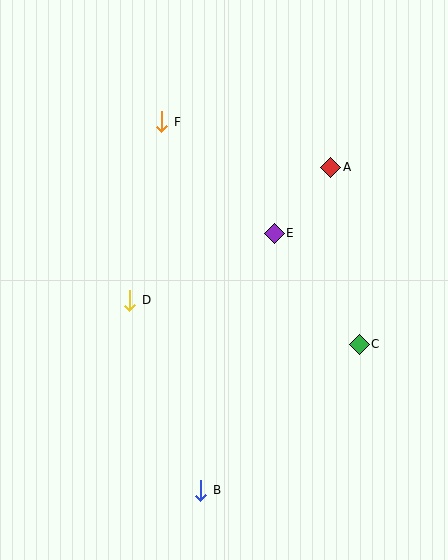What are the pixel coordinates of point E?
Point E is at (274, 233).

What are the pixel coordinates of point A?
Point A is at (331, 167).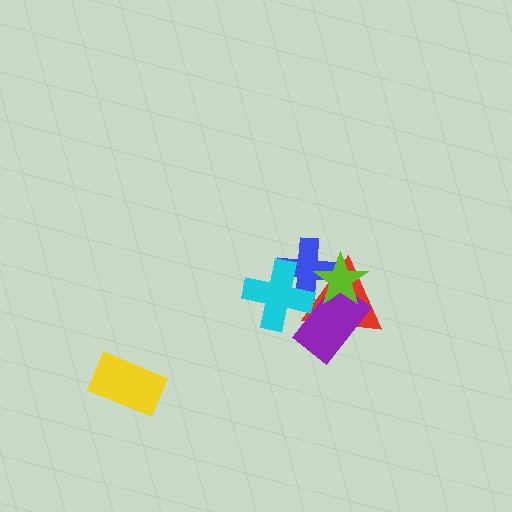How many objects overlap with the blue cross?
4 objects overlap with the blue cross.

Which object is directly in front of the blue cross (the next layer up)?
The red triangle is directly in front of the blue cross.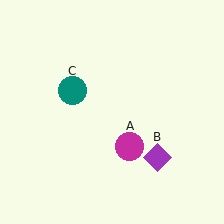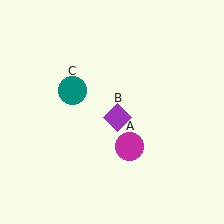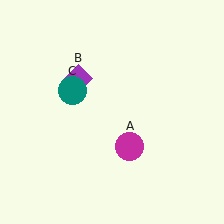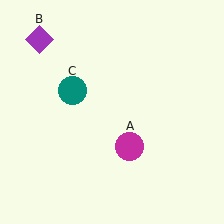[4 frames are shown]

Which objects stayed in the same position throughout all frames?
Magenta circle (object A) and teal circle (object C) remained stationary.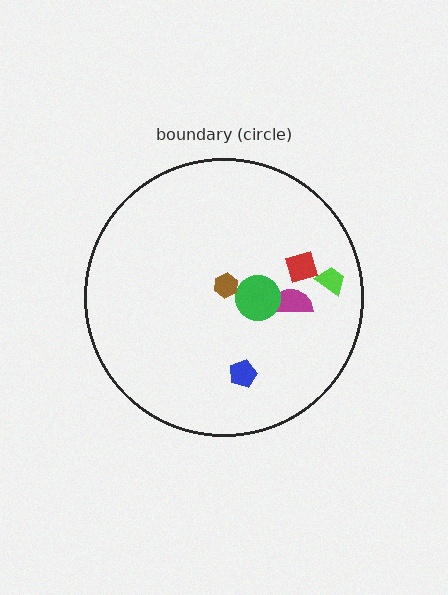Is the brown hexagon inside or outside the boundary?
Inside.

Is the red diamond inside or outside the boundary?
Inside.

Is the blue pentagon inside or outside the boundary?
Inside.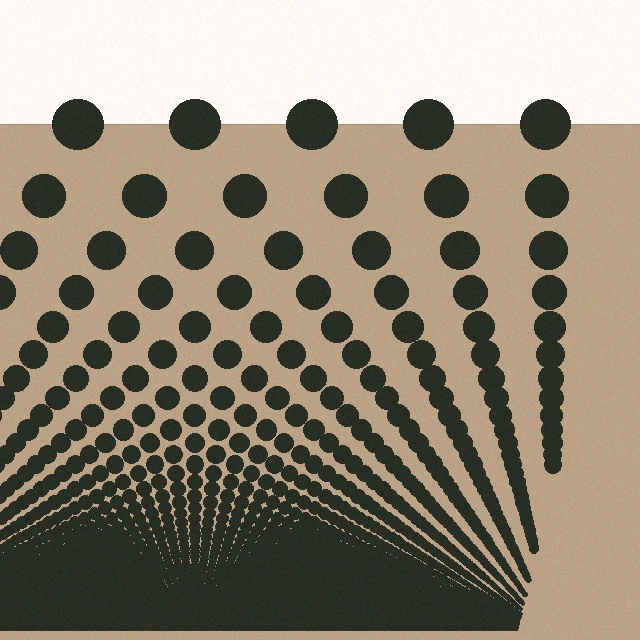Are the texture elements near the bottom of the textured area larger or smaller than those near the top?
Smaller. The gradient is inverted — elements near the bottom are smaller and denser.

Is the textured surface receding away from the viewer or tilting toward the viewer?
The surface appears to tilt toward the viewer. Texture elements get larger and sparser toward the top.